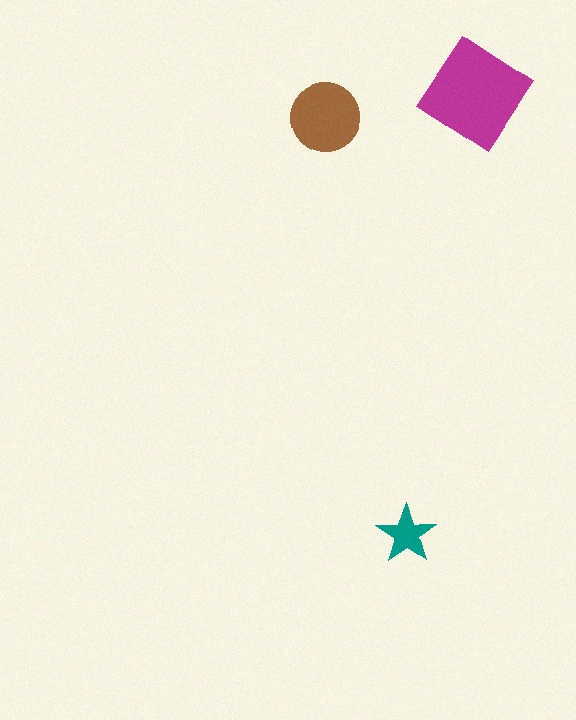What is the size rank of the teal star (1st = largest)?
3rd.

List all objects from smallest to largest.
The teal star, the brown circle, the magenta diamond.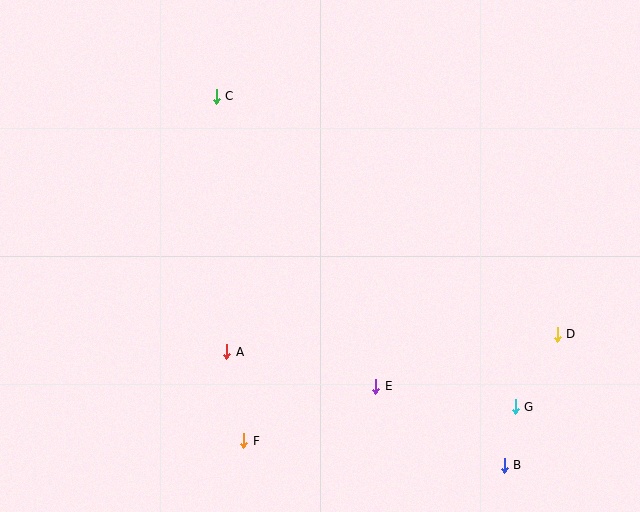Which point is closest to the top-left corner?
Point C is closest to the top-left corner.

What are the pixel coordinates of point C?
Point C is at (216, 96).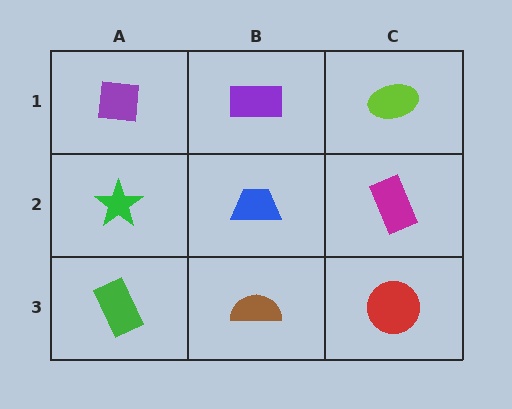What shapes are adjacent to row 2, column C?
A lime ellipse (row 1, column C), a red circle (row 3, column C), a blue trapezoid (row 2, column B).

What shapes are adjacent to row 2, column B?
A purple rectangle (row 1, column B), a brown semicircle (row 3, column B), a green star (row 2, column A), a magenta rectangle (row 2, column C).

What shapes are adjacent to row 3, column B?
A blue trapezoid (row 2, column B), a green rectangle (row 3, column A), a red circle (row 3, column C).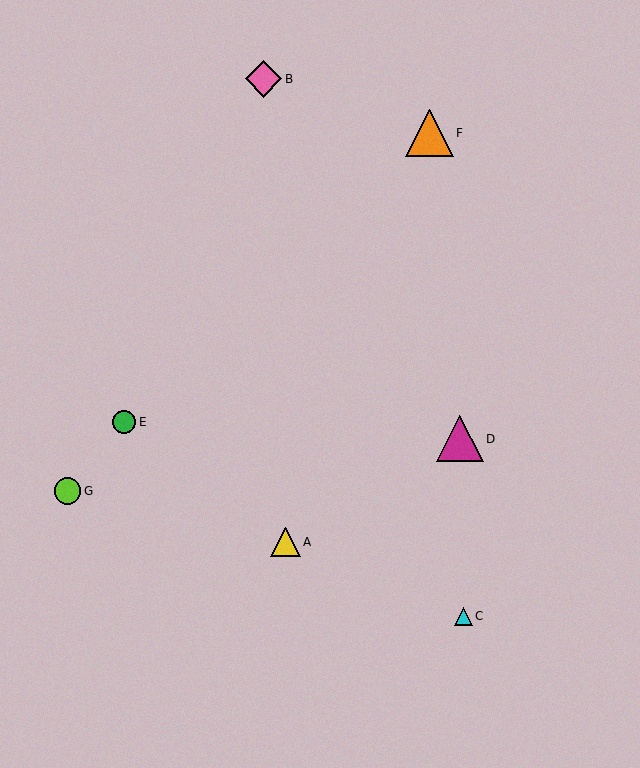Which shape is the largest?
The orange triangle (labeled F) is the largest.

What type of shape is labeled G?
Shape G is a lime circle.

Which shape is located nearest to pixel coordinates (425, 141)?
The orange triangle (labeled F) at (429, 133) is nearest to that location.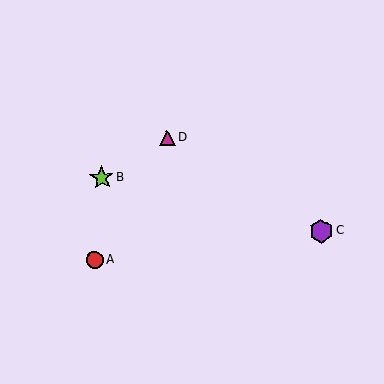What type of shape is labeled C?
Shape C is a purple hexagon.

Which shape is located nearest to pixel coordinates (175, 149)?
The magenta triangle (labeled D) at (167, 138) is nearest to that location.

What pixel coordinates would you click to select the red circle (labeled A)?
Click at (95, 260) to select the red circle A.